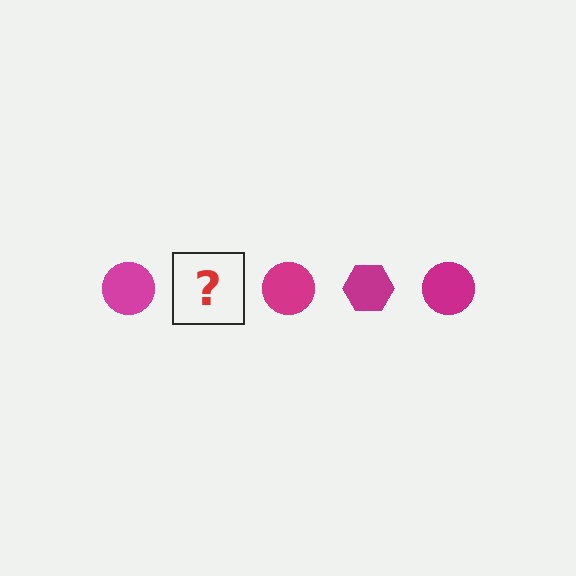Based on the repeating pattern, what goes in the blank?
The blank should be a magenta hexagon.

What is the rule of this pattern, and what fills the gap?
The rule is that the pattern cycles through circle, hexagon shapes in magenta. The gap should be filled with a magenta hexagon.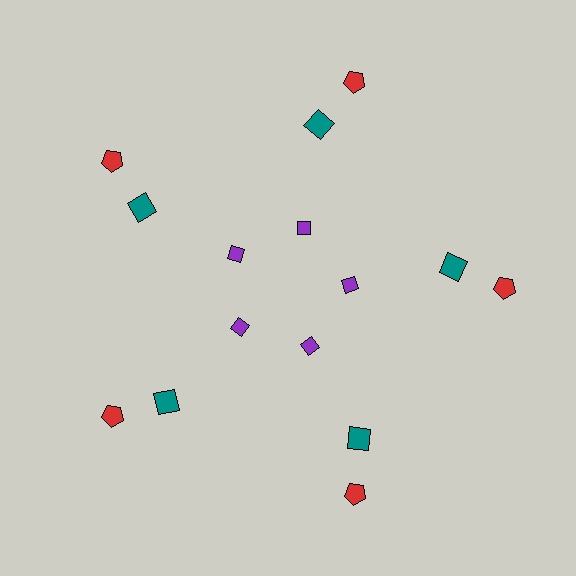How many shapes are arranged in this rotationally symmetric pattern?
There are 15 shapes, arranged in 5 groups of 3.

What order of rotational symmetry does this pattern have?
This pattern has 5-fold rotational symmetry.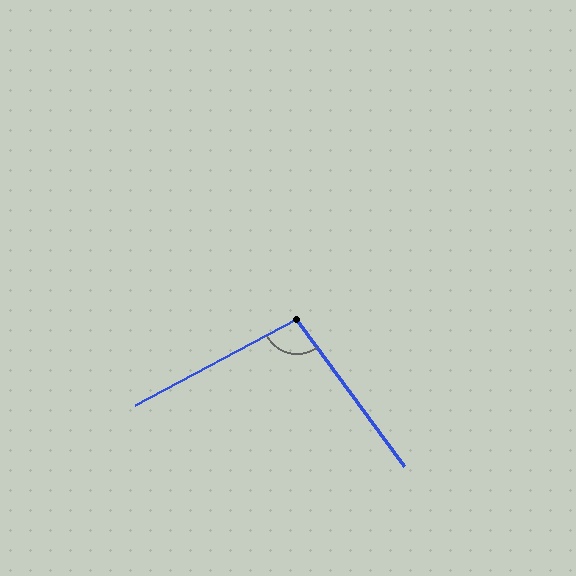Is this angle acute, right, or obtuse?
It is obtuse.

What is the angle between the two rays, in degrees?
Approximately 98 degrees.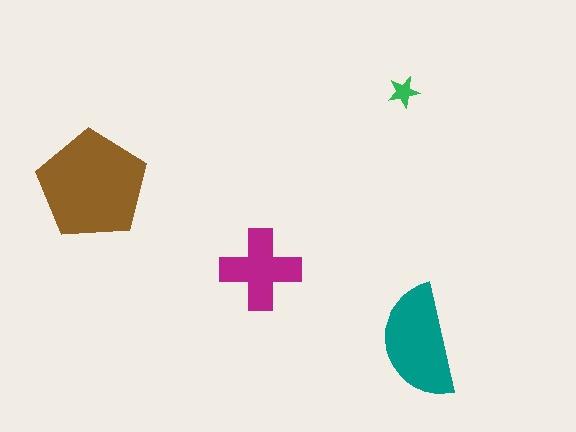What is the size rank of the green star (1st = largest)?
4th.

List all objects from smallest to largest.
The green star, the magenta cross, the teal semicircle, the brown pentagon.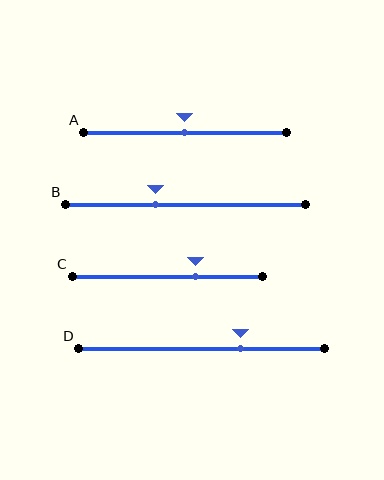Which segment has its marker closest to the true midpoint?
Segment A has its marker closest to the true midpoint.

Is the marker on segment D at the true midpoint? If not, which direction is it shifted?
No, the marker on segment D is shifted to the right by about 16% of the segment length.